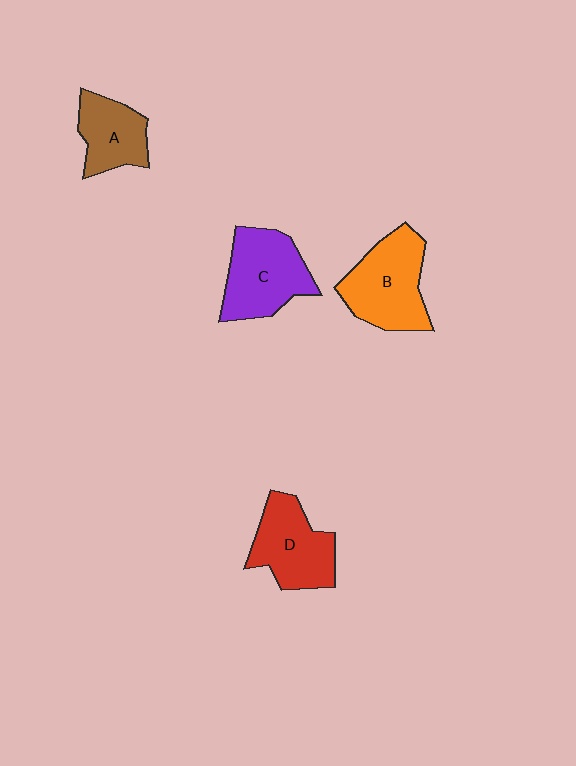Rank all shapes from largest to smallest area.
From largest to smallest: B (orange), C (purple), D (red), A (brown).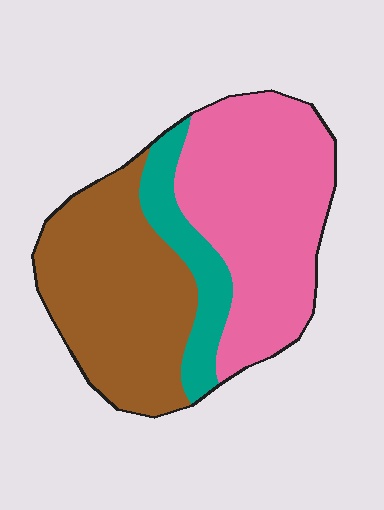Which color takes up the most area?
Pink, at roughly 45%.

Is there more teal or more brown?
Brown.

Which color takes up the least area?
Teal, at roughly 15%.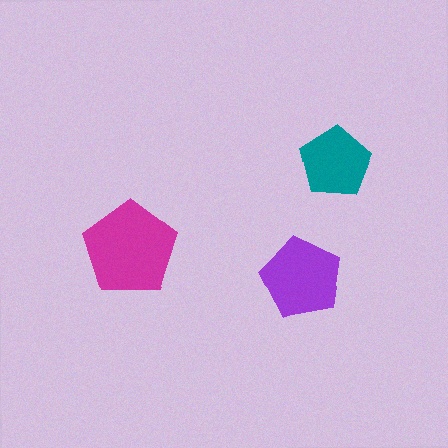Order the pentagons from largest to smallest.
the magenta one, the purple one, the teal one.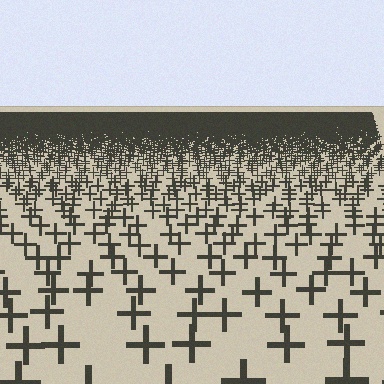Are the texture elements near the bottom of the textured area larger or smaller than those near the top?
Larger. Near the bottom, elements are closer to the viewer and appear at a bigger on-screen size.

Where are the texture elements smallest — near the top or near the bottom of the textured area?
Near the top.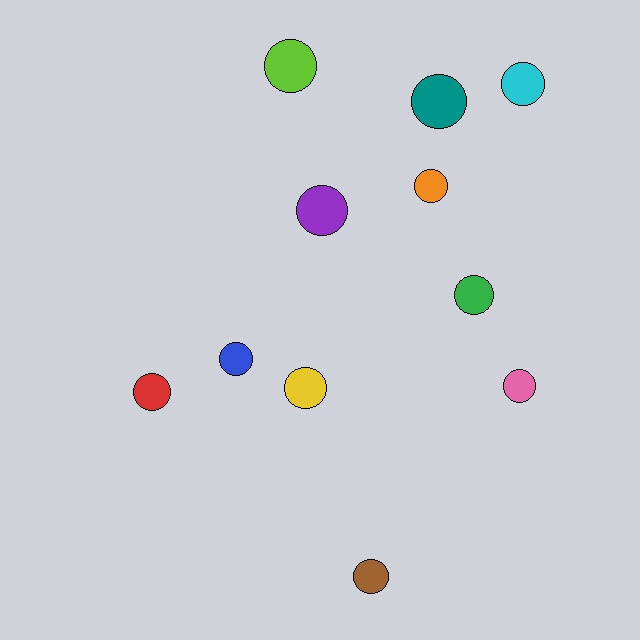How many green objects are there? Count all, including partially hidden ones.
There is 1 green object.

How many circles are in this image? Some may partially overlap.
There are 11 circles.